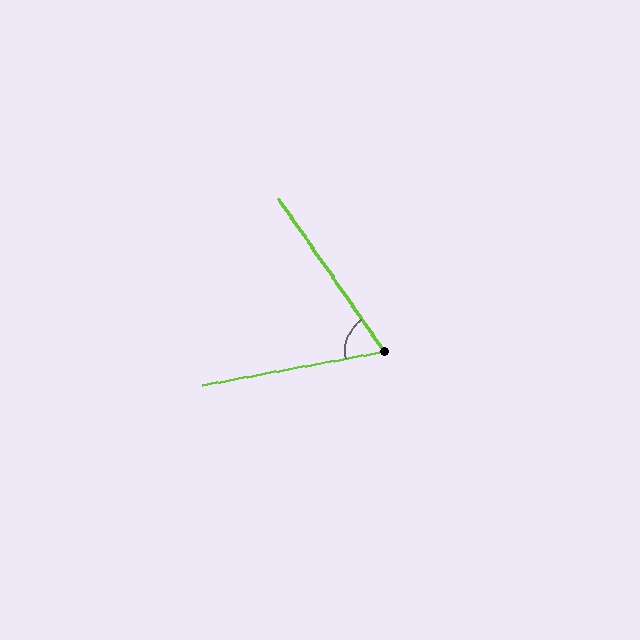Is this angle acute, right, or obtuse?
It is acute.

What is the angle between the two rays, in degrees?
Approximately 66 degrees.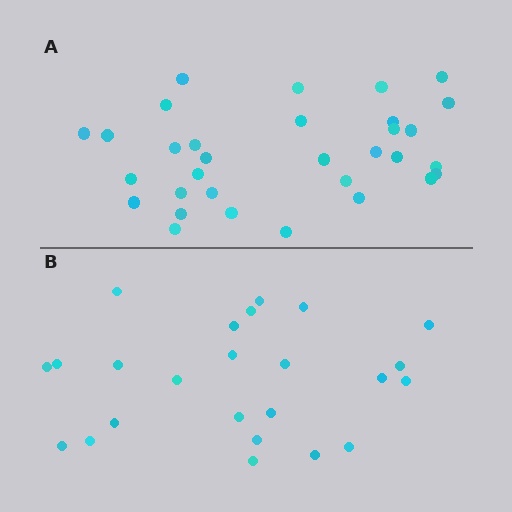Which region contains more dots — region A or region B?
Region A (the top region) has more dots.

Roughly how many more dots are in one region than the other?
Region A has roughly 8 or so more dots than region B.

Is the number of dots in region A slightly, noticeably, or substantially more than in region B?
Region A has noticeably more, but not dramatically so. The ratio is roughly 1.3 to 1.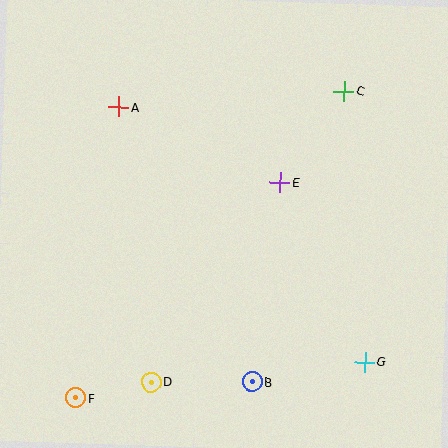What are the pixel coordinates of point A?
Point A is at (118, 107).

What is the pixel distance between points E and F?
The distance between E and F is 297 pixels.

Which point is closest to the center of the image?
Point E at (280, 183) is closest to the center.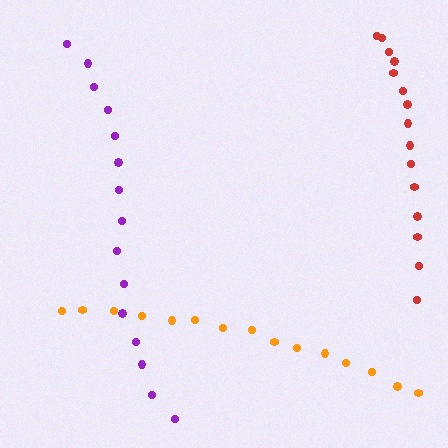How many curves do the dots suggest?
There are 3 distinct paths.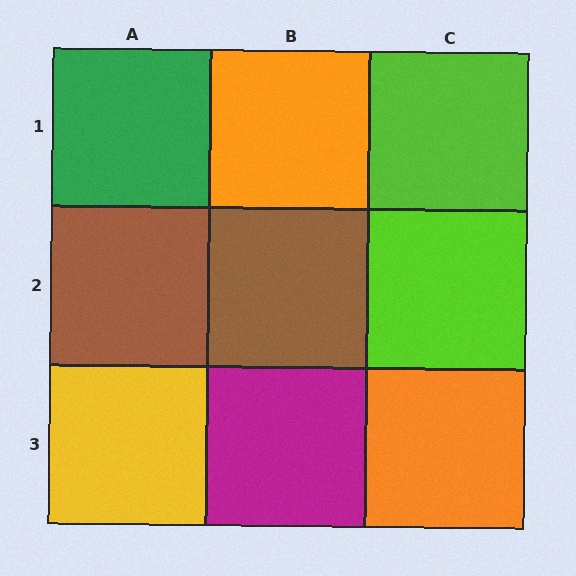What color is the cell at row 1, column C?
Lime.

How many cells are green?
1 cell is green.